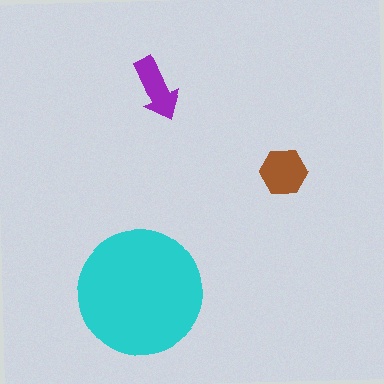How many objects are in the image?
There are 3 objects in the image.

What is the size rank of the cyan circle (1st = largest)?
1st.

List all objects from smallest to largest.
The purple arrow, the brown hexagon, the cyan circle.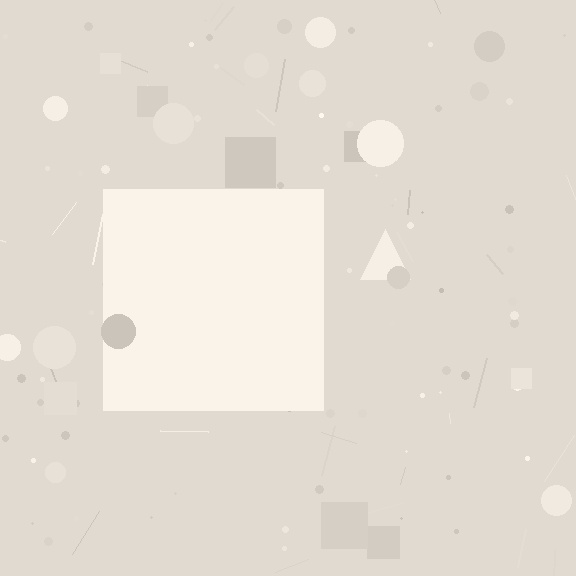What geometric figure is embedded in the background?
A square is embedded in the background.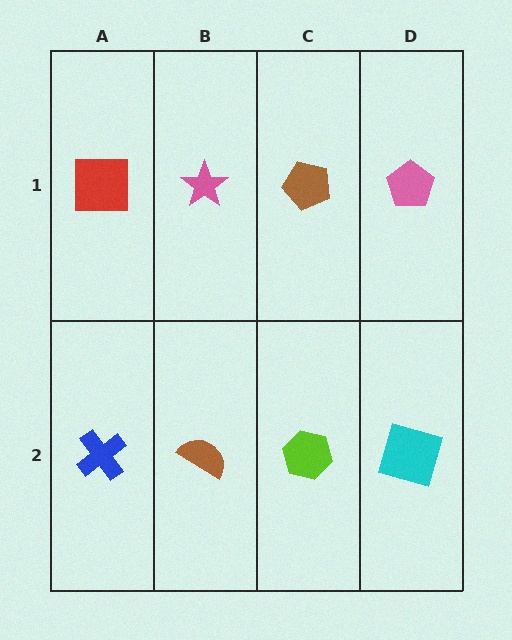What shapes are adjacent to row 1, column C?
A lime hexagon (row 2, column C), a pink star (row 1, column B), a pink pentagon (row 1, column D).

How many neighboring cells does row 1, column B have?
3.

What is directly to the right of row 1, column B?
A brown pentagon.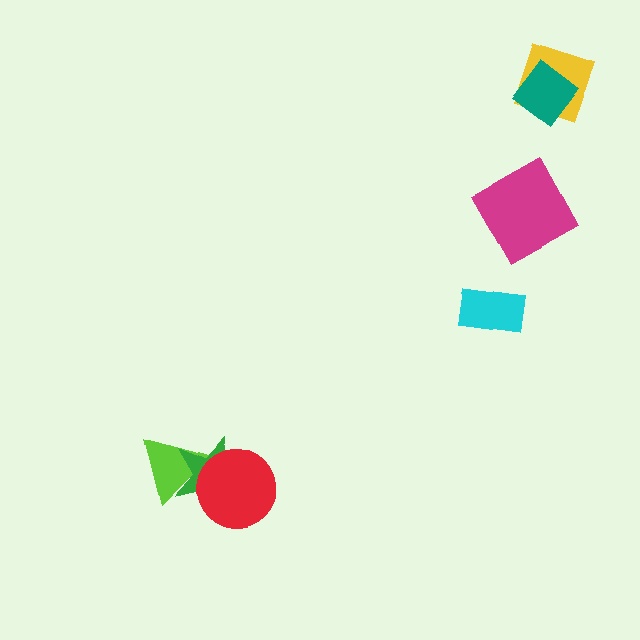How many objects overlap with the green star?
2 objects overlap with the green star.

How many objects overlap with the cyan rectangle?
0 objects overlap with the cyan rectangle.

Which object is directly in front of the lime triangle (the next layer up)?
The green star is directly in front of the lime triangle.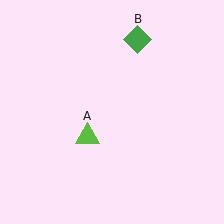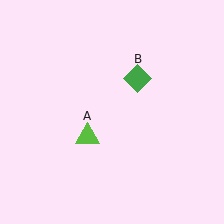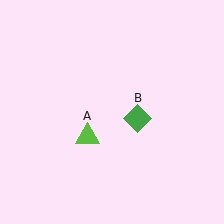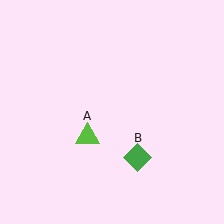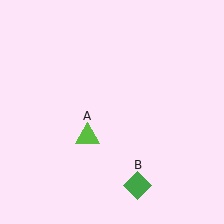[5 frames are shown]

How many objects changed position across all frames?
1 object changed position: green diamond (object B).